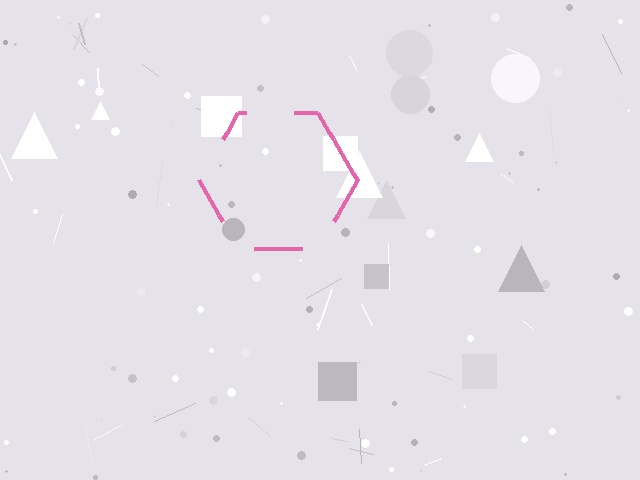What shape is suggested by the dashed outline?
The dashed outline suggests a hexagon.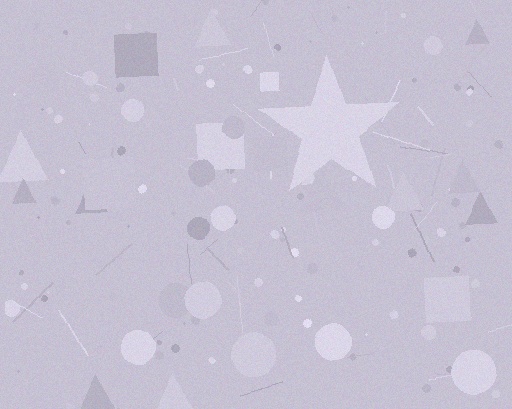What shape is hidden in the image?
A star is hidden in the image.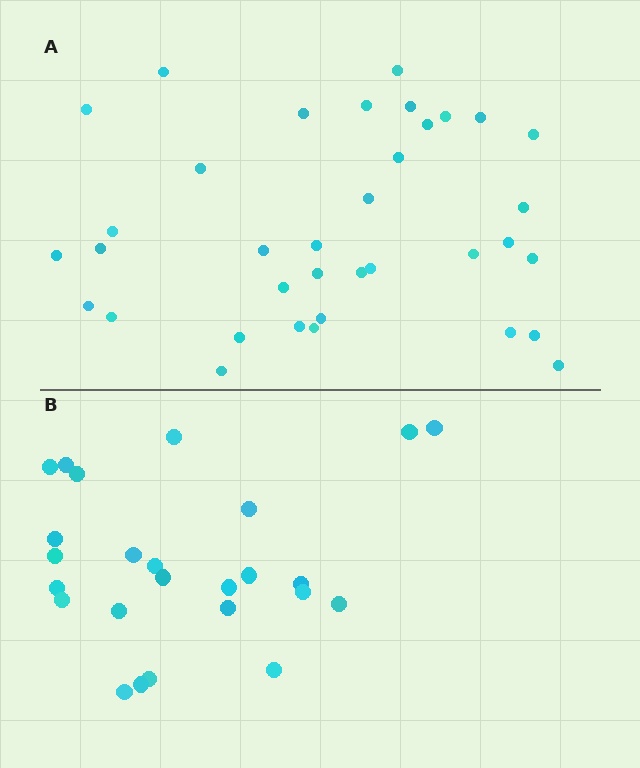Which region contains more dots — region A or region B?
Region A (the top region) has more dots.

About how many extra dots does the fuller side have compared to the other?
Region A has roughly 12 or so more dots than region B.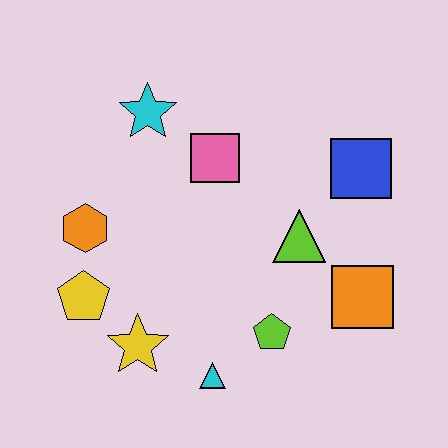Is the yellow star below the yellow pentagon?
Yes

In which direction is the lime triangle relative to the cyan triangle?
The lime triangle is above the cyan triangle.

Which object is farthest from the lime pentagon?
The cyan star is farthest from the lime pentagon.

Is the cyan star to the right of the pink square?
No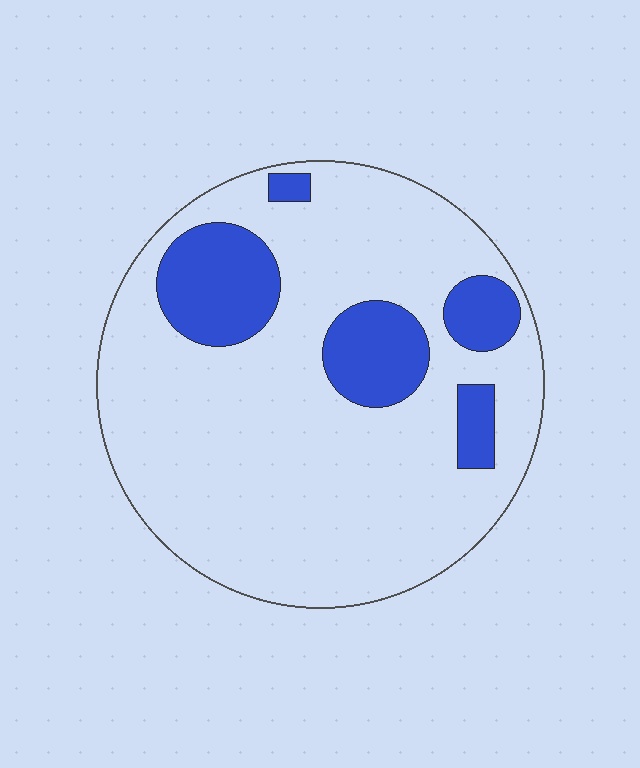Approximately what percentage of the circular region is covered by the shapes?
Approximately 20%.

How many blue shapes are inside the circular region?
5.